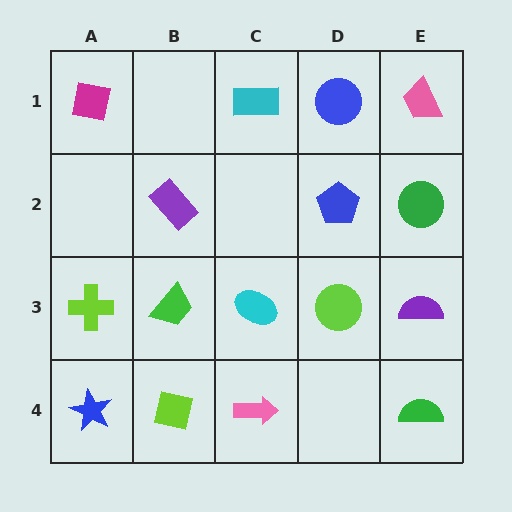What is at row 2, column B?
A purple rectangle.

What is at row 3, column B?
A green trapezoid.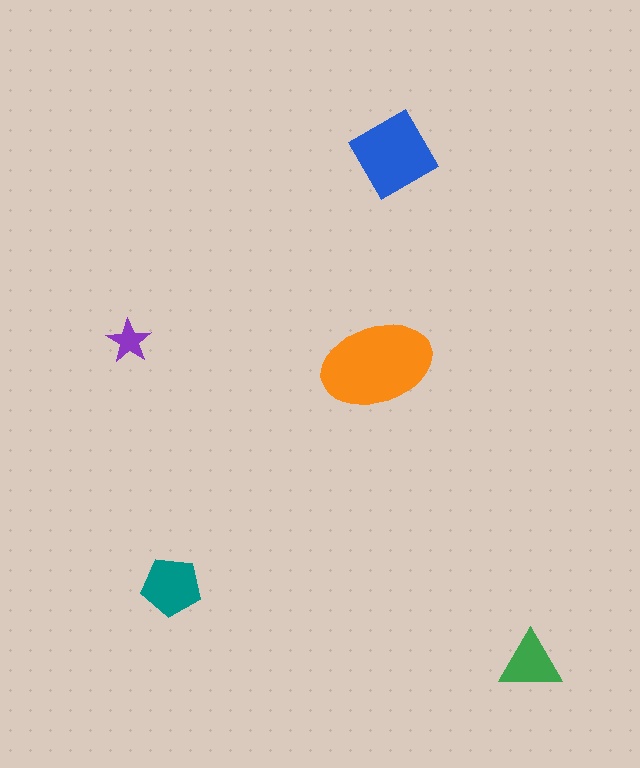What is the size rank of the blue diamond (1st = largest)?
2nd.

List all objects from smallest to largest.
The purple star, the green triangle, the teal pentagon, the blue diamond, the orange ellipse.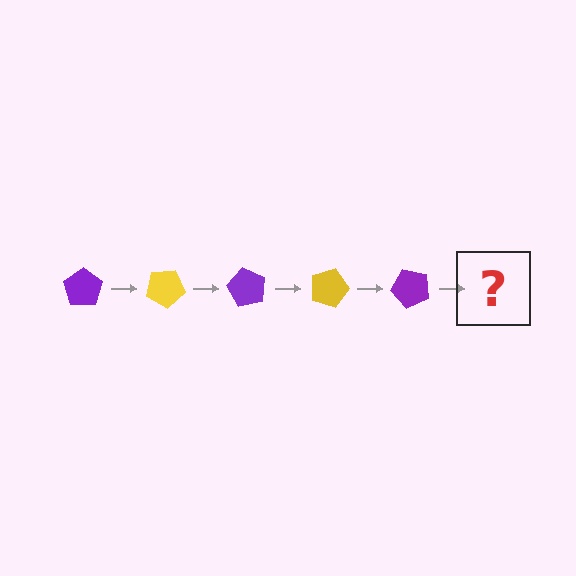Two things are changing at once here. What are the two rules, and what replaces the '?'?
The two rules are that it rotates 30 degrees each step and the color cycles through purple and yellow. The '?' should be a yellow pentagon, rotated 150 degrees from the start.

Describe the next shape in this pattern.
It should be a yellow pentagon, rotated 150 degrees from the start.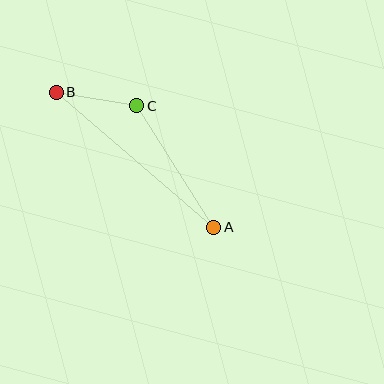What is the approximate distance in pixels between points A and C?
The distance between A and C is approximately 144 pixels.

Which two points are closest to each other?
Points B and C are closest to each other.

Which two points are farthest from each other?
Points A and B are farthest from each other.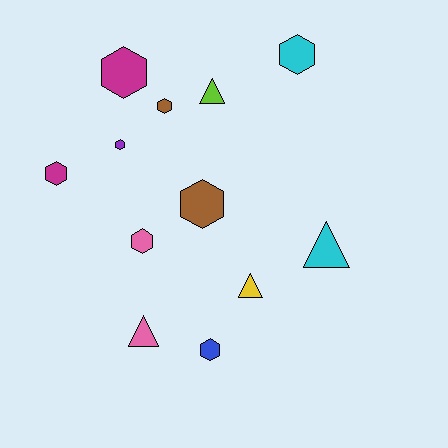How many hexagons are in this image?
There are 8 hexagons.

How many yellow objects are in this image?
There is 1 yellow object.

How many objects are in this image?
There are 12 objects.